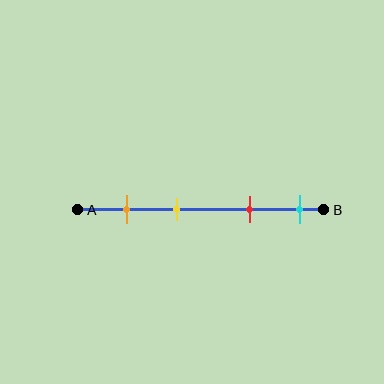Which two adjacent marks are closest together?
The orange and yellow marks are the closest adjacent pair.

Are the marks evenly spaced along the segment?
No, the marks are not evenly spaced.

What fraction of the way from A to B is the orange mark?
The orange mark is approximately 20% (0.2) of the way from A to B.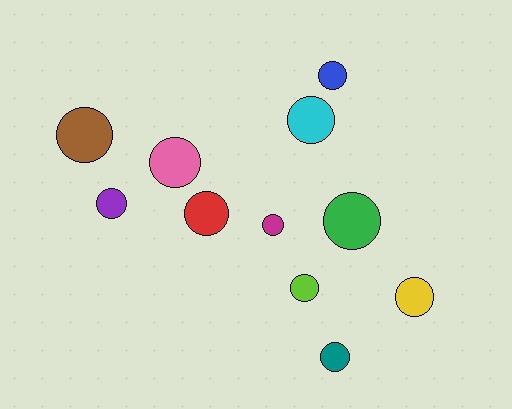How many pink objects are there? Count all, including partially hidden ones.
There is 1 pink object.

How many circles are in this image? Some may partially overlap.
There are 11 circles.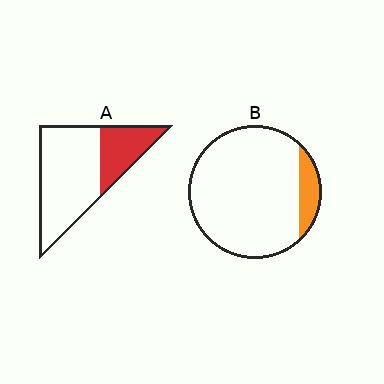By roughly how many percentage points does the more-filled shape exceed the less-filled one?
By roughly 20 percentage points (A over B).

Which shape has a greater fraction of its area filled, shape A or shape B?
Shape A.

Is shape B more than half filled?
No.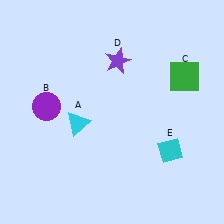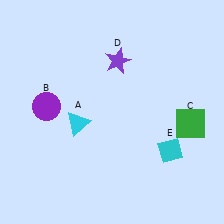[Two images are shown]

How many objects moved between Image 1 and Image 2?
1 object moved between the two images.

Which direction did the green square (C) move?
The green square (C) moved down.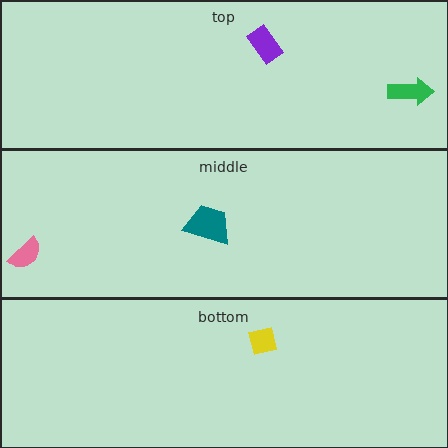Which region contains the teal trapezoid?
The middle region.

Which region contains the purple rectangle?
The top region.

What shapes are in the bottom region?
The yellow square.